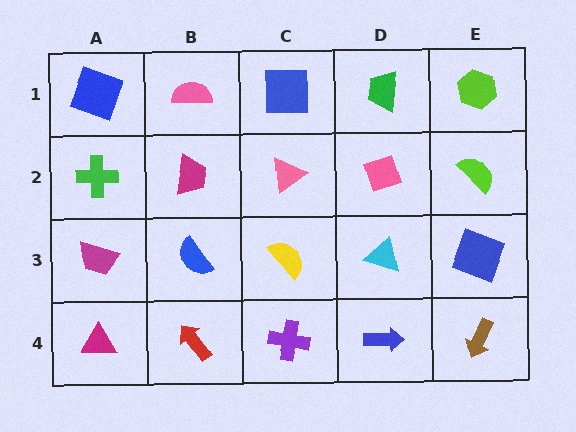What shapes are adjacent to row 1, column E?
A lime semicircle (row 2, column E), a green trapezoid (row 1, column D).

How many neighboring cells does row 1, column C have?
3.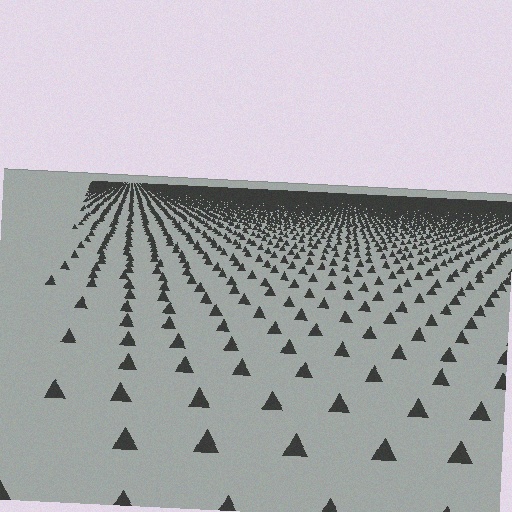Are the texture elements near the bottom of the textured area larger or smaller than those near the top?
Larger. Near the bottom, elements are closer to the viewer and appear at a bigger on-screen size.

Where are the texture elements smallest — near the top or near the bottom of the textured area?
Near the top.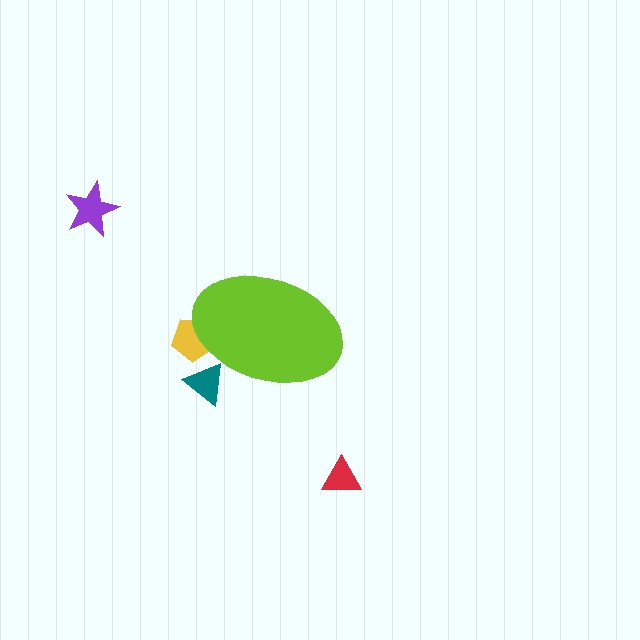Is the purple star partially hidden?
No, the purple star is fully visible.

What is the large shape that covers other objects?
A lime ellipse.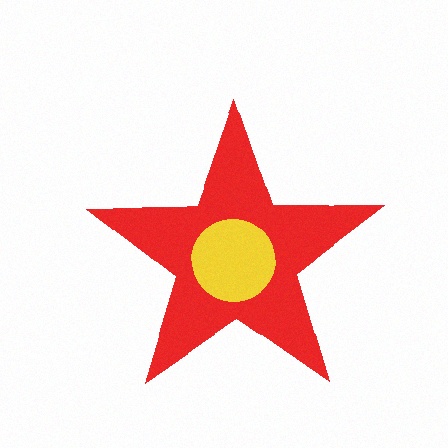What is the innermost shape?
The yellow circle.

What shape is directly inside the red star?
The yellow circle.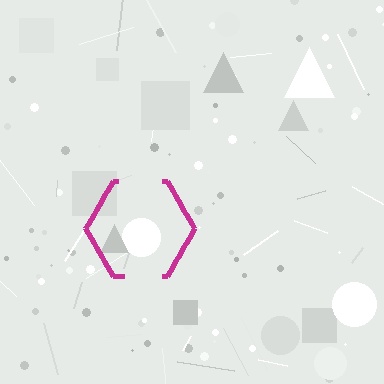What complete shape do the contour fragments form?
The contour fragments form a hexagon.